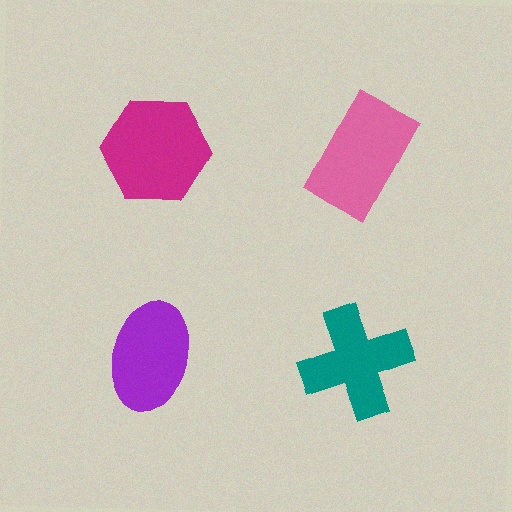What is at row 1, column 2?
A pink rectangle.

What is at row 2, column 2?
A teal cross.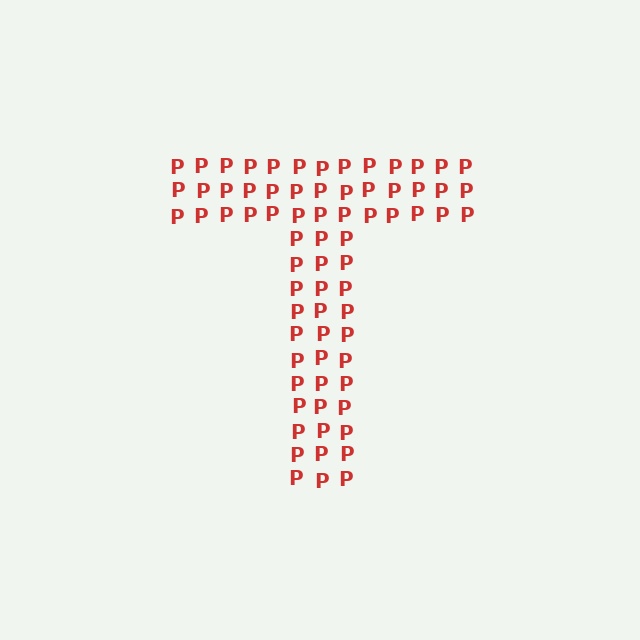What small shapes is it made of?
It is made of small letter P's.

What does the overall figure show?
The overall figure shows the letter T.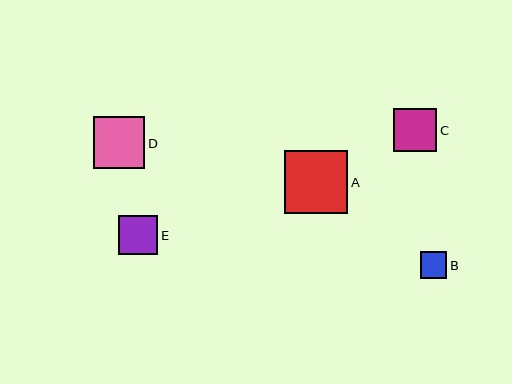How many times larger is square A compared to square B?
Square A is approximately 2.4 times the size of square B.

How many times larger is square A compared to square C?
Square A is approximately 1.5 times the size of square C.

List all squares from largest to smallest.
From largest to smallest: A, D, C, E, B.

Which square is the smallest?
Square B is the smallest with a size of approximately 27 pixels.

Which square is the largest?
Square A is the largest with a size of approximately 63 pixels.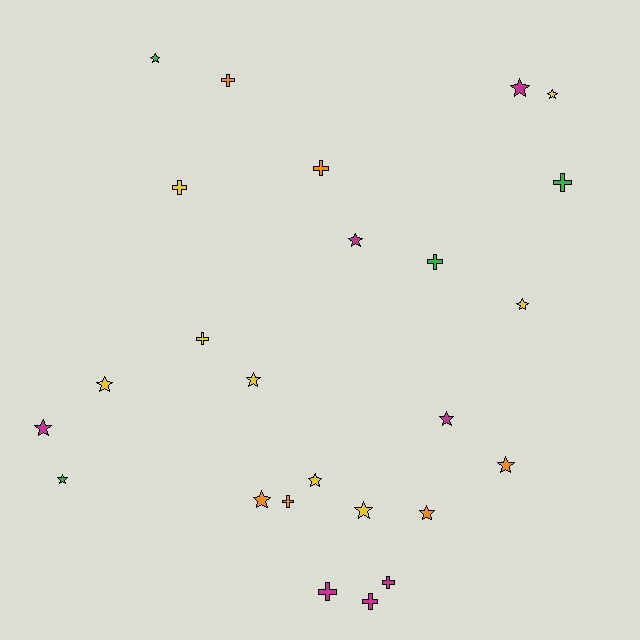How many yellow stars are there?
There are 6 yellow stars.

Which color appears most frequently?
Yellow, with 8 objects.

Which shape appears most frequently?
Star, with 15 objects.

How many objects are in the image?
There are 25 objects.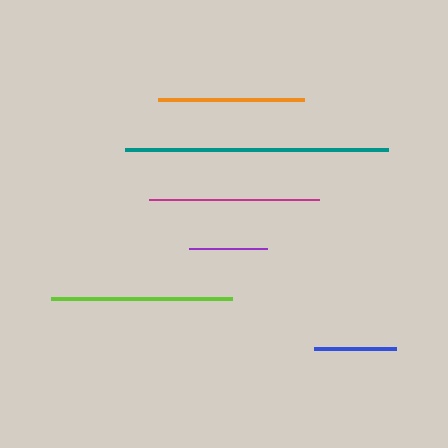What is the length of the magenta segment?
The magenta segment is approximately 170 pixels long.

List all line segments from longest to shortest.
From longest to shortest: teal, lime, magenta, orange, blue, purple.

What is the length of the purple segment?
The purple segment is approximately 77 pixels long.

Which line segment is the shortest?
The purple line is the shortest at approximately 77 pixels.